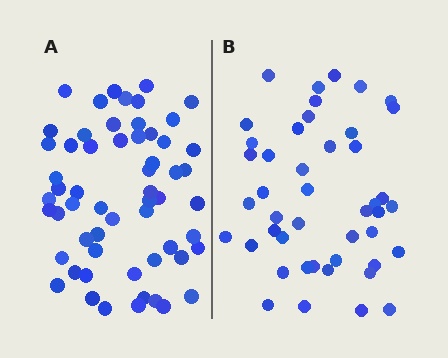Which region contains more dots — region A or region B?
Region A (the left region) has more dots.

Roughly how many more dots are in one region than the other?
Region A has approximately 15 more dots than region B.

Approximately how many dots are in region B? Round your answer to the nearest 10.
About 40 dots. (The exact count is 45, which rounds to 40.)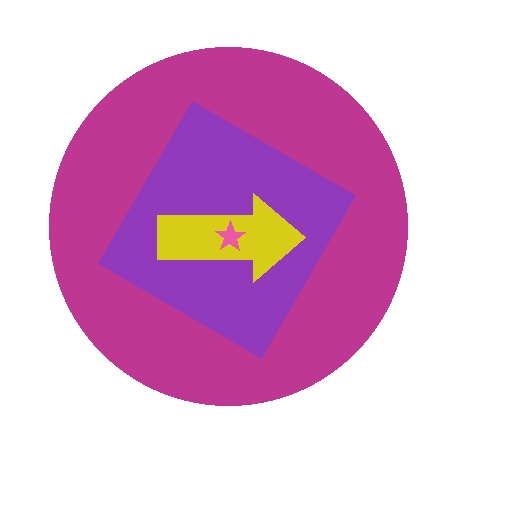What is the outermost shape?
The magenta circle.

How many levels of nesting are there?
4.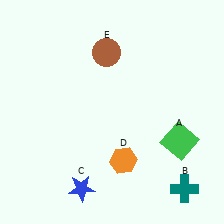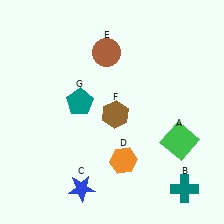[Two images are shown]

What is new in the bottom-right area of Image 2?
A brown hexagon (F) was added in the bottom-right area of Image 2.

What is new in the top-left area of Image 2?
A teal pentagon (G) was added in the top-left area of Image 2.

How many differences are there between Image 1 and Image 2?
There are 2 differences between the two images.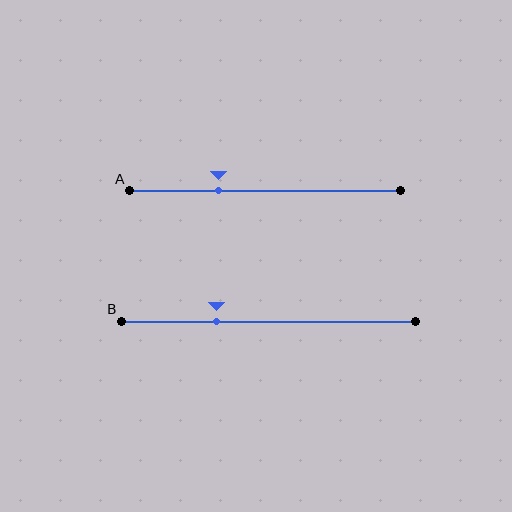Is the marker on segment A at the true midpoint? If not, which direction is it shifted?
No, the marker on segment A is shifted to the left by about 17% of the segment length.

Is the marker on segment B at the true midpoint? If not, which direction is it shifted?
No, the marker on segment B is shifted to the left by about 18% of the segment length.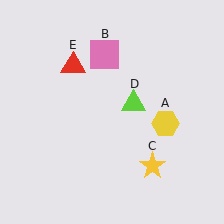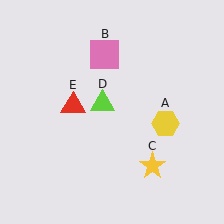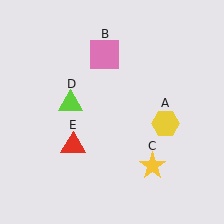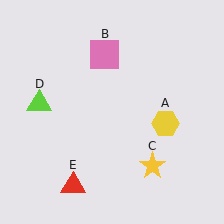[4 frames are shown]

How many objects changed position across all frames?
2 objects changed position: lime triangle (object D), red triangle (object E).